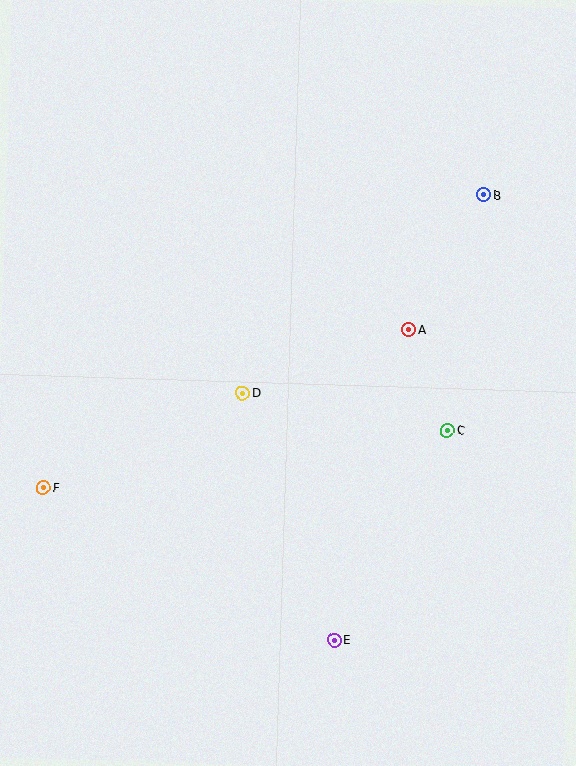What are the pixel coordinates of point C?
Point C is at (447, 430).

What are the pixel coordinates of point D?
Point D is at (242, 393).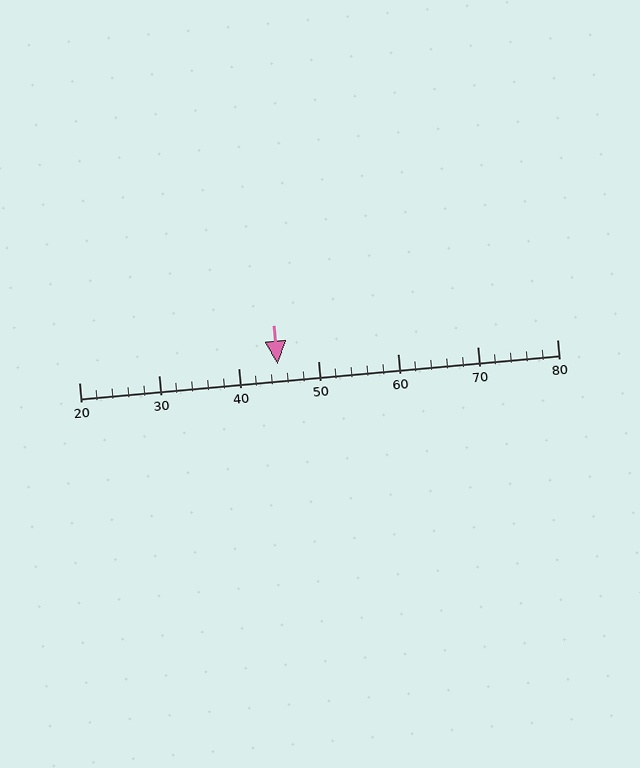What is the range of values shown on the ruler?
The ruler shows values from 20 to 80.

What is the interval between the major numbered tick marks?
The major tick marks are spaced 10 units apart.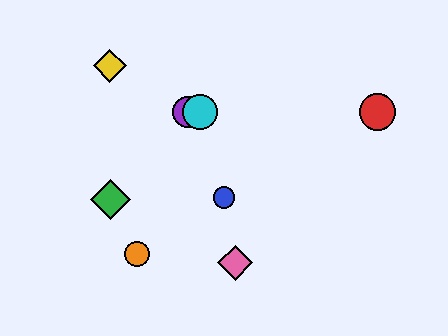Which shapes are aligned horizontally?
The red circle, the purple circle, the cyan circle are aligned horizontally.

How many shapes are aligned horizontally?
3 shapes (the red circle, the purple circle, the cyan circle) are aligned horizontally.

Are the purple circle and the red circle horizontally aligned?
Yes, both are at y≈112.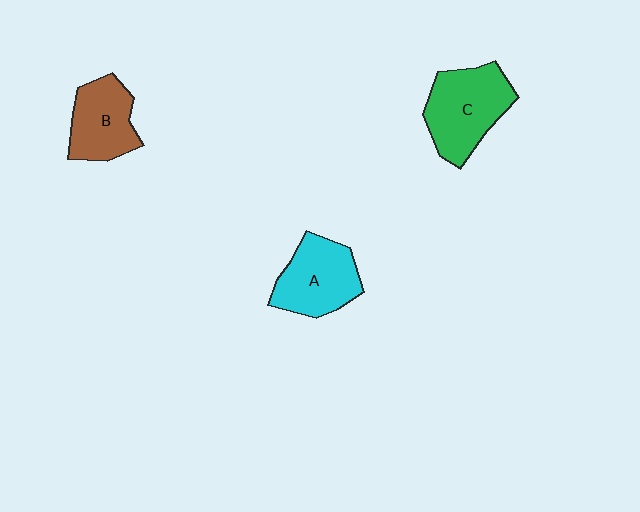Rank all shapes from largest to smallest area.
From largest to smallest: C (green), A (cyan), B (brown).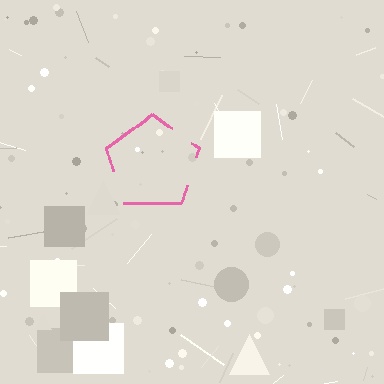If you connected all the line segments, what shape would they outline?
They would outline a pentagon.